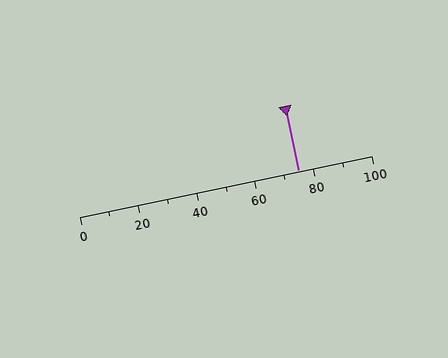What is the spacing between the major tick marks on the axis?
The major ticks are spaced 20 apart.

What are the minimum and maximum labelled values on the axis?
The axis runs from 0 to 100.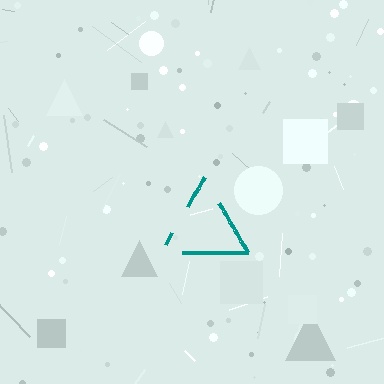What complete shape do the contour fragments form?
The contour fragments form a triangle.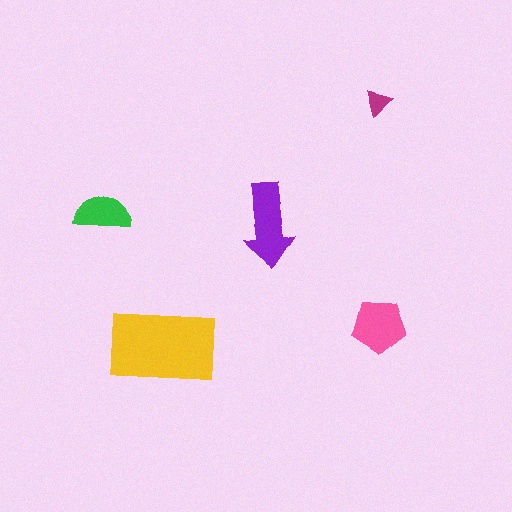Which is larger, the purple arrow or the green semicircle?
The purple arrow.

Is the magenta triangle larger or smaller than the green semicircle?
Smaller.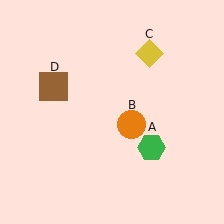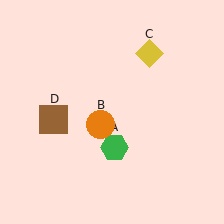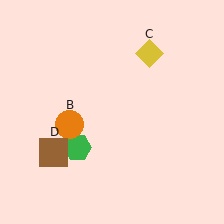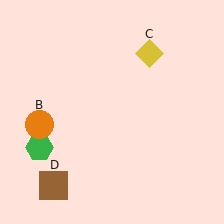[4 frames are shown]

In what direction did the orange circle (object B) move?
The orange circle (object B) moved left.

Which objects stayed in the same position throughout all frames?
Yellow diamond (object C) remained stationary.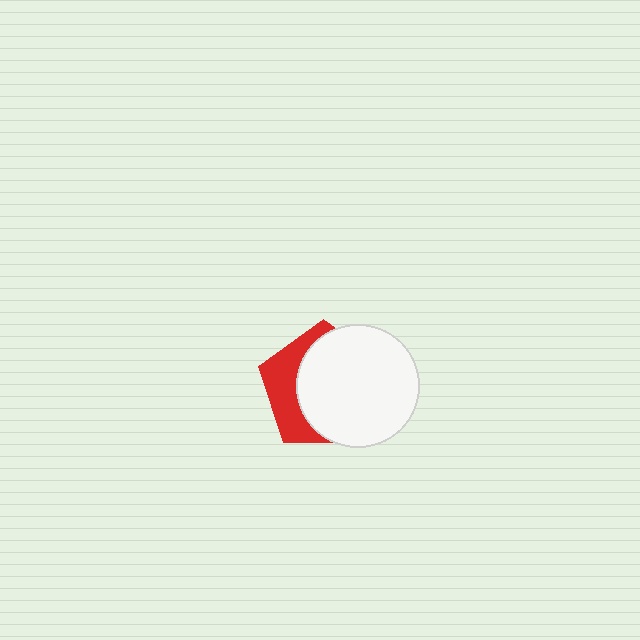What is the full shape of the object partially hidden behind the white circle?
The partially hidden object is a red pentagon.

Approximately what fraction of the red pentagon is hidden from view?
Roughly 67% of the red pentagon is hidden behind the white circle.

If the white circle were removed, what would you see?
You would see the complete red pentagon.